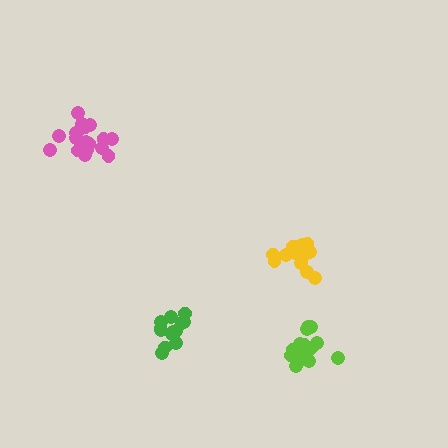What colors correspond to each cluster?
The clusters are colored: pink, lime, green, yellow.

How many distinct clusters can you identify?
There are 4 distinct clusters.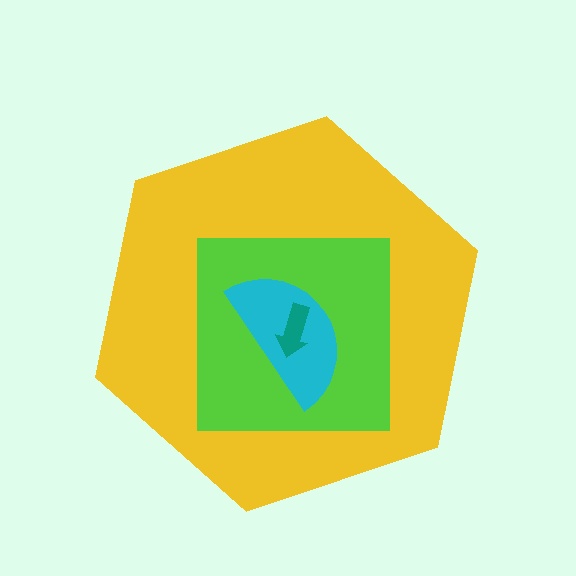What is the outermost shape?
The yellow hexagon.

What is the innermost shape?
The teal arrow.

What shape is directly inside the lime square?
The cyan semicircle.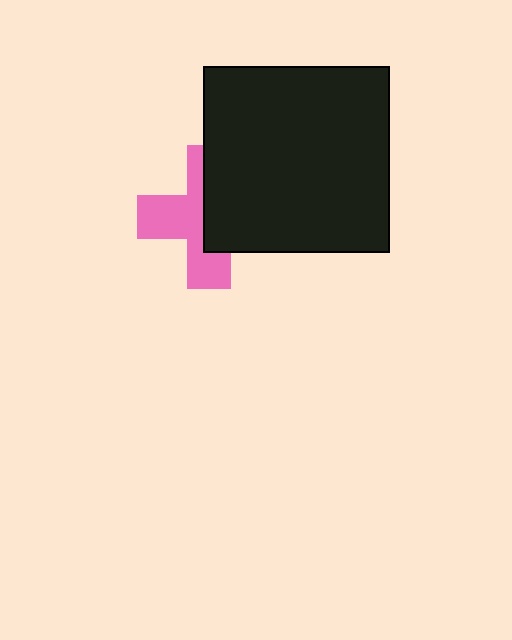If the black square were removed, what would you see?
You would see the complete pink cross.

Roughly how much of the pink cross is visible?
About half of it is visible (roughly 51%).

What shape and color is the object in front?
The object in front is a black square.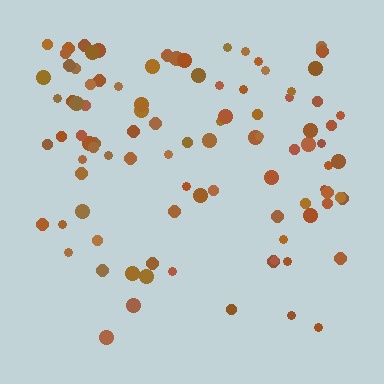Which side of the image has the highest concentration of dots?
The top.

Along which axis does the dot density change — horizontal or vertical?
Vertical.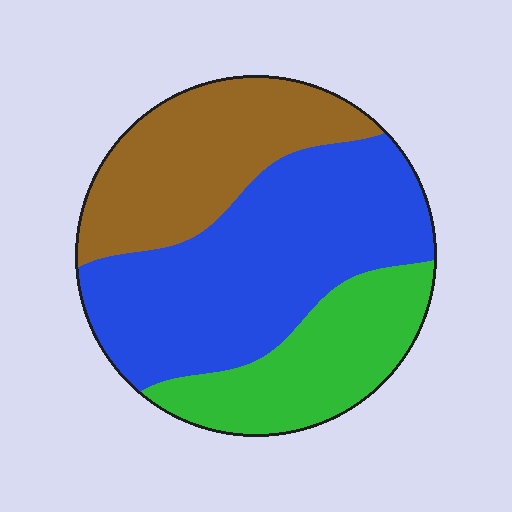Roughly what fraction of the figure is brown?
Brown covers around 30% of the figure.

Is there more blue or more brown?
Blue.